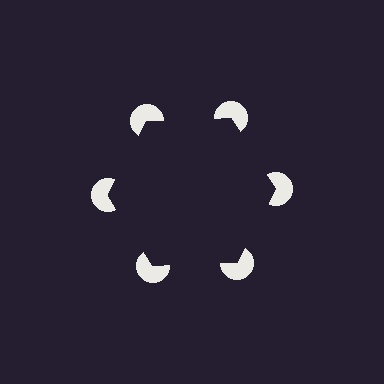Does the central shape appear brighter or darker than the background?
It typically appears slightly darker than the background, even though no actual brightness change is drawn.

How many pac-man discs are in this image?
There are 6 — one at each vertex of the illusory hexagon.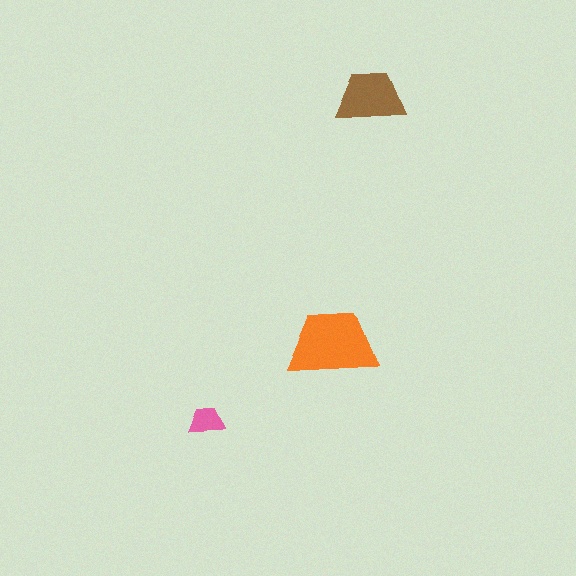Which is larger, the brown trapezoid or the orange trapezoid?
The orange one.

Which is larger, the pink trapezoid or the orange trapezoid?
The orange one.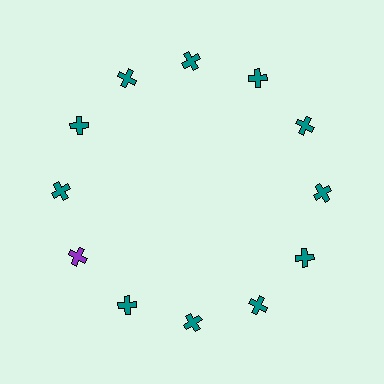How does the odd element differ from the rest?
It has a different color: purple instead of teal.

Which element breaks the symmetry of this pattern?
The purple cross at roughly the 8 o'clock position breaks the symmetry. All other shapes are teal crosses.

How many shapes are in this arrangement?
There are 12 shapes arranged in a ring pattern.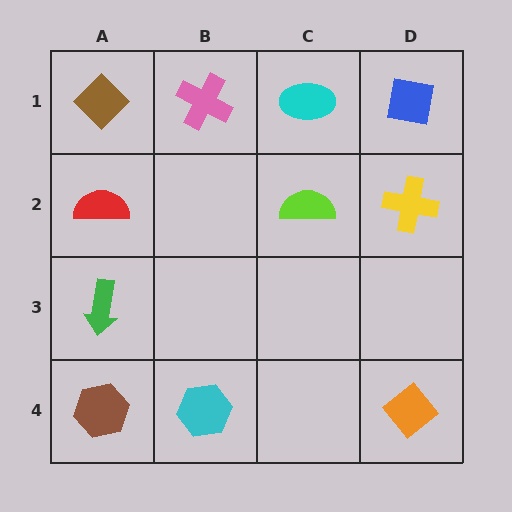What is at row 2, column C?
A lime semicircle.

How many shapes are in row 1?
4 shapes.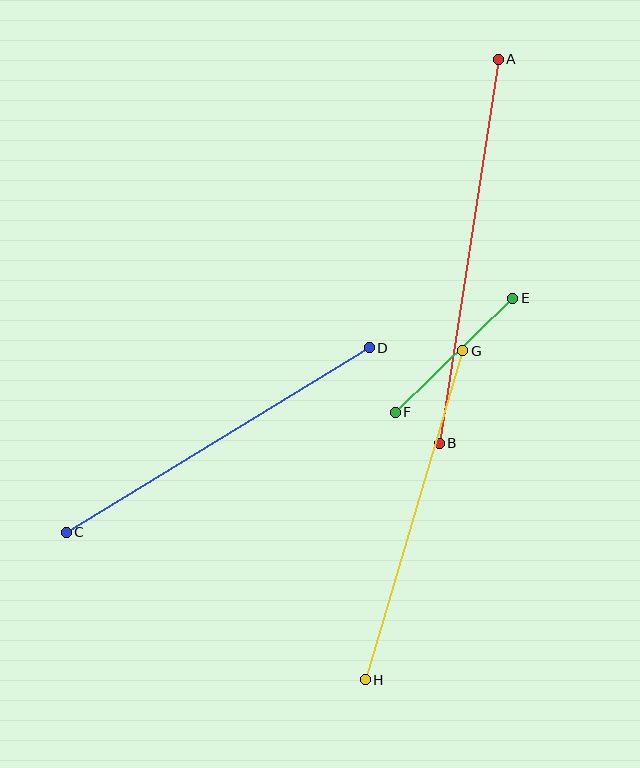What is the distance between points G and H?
The distance is approximately 343 pixels.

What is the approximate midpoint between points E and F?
The midpoint is at approximately (454, 355) pixels.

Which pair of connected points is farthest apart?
Points A and B are farthest apart.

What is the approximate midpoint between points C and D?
The midpoint is at approximately (218, 440) pixels.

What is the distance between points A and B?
The distance is approximately 388 pixels.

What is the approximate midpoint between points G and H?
The midpoint is at approximately (414, 515) pixels.